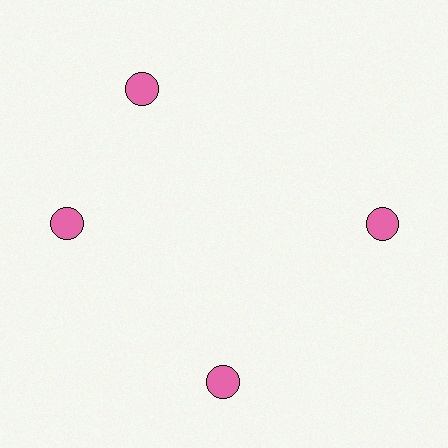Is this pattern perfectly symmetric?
No. The 4 pink circles are arranged in a ring, but one element near the 12 o'clock position is rotated out of alignment along the ring, breaking the 4-fold rotational symmetry.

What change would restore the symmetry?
The symmetry would be restored by rotating it back into even spacing with its neighbors so that all 4 circles sit at equal angles and equal distance from the center.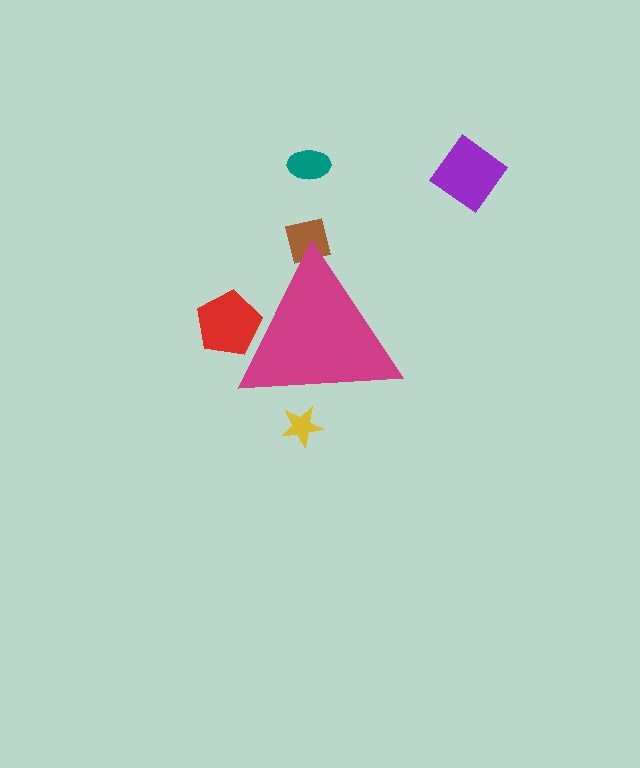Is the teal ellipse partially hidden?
No, the teal ellipse is fully visible.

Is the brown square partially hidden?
Yes, the brown square is partially hidden behind the magenta triangle.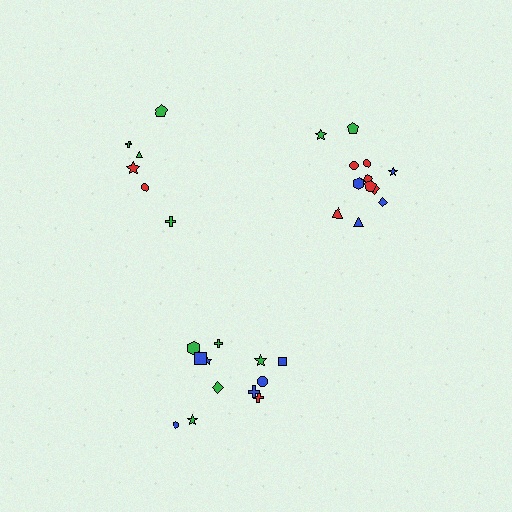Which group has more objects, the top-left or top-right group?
The top-right group.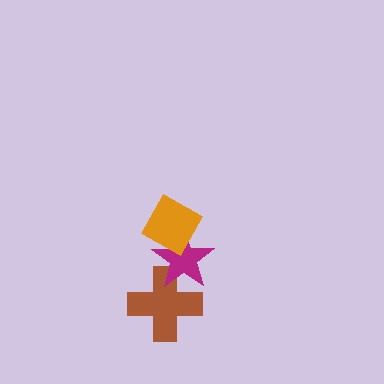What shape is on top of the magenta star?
The orange diamond is on top of the magenta star.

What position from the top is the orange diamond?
The orange diamond is 1st from the top.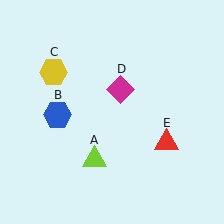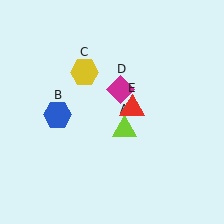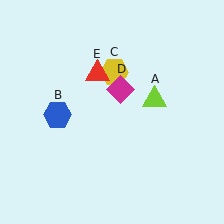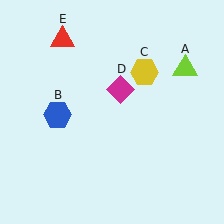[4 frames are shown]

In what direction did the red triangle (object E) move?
The red triangle (object E) moved up and to the left.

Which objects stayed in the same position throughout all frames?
Blue hexagon (object B) and magenta diamond (object D) remained stationary.